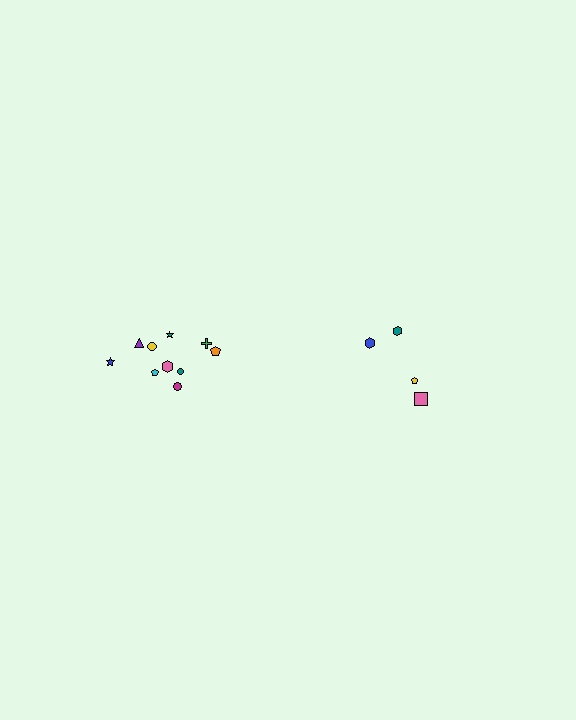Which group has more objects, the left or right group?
The left group.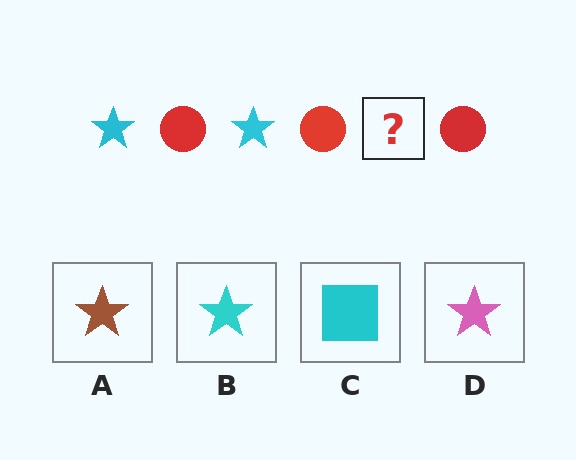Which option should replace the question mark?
Option B.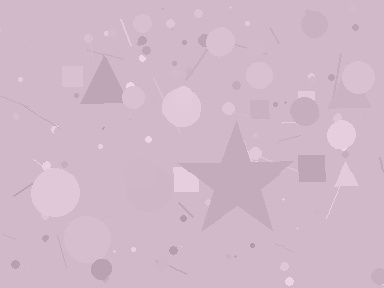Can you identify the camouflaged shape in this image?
The camouflaged shape is a star.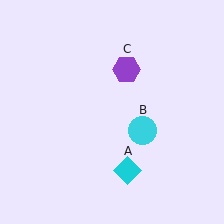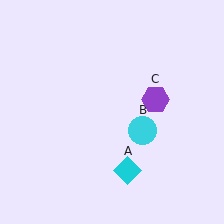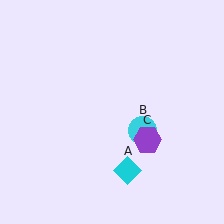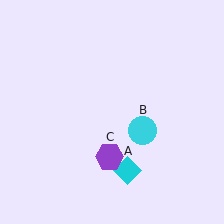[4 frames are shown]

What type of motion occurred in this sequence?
The purple hexagon (object C) rotated clockwise around the center of the scene.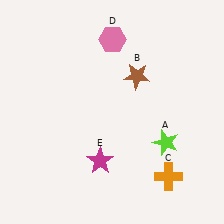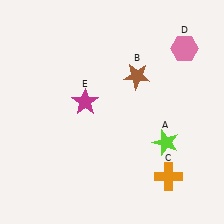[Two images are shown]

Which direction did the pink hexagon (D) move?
The pink hexagon (D) moved right.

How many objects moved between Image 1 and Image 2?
2 objects moved between the two images.